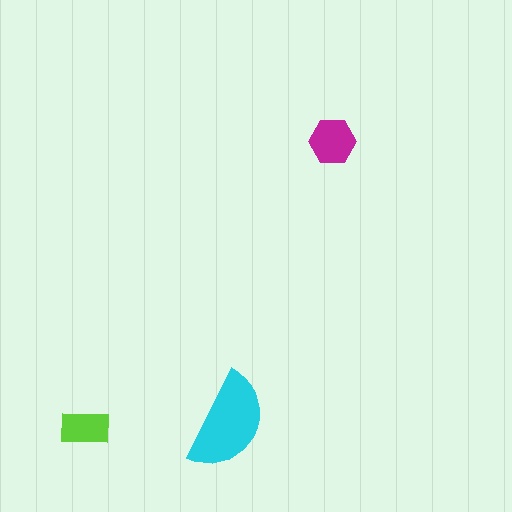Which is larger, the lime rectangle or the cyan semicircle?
The cyan semicircle.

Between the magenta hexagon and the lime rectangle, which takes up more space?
The magenta hexagon.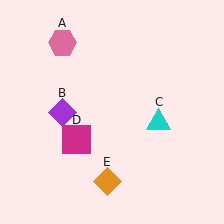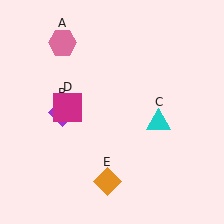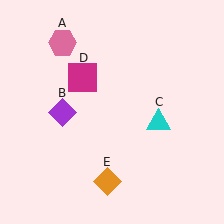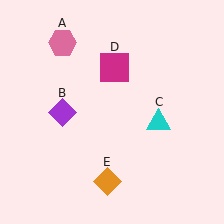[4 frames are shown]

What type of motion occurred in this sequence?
The magenta square (object D) rotated clockwise around the center of the scene.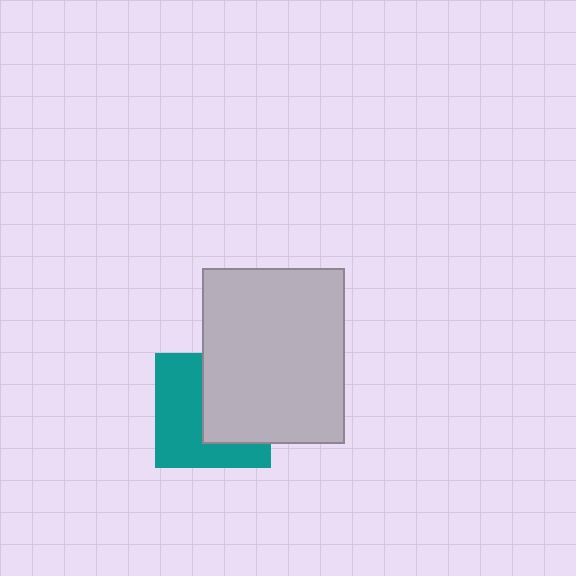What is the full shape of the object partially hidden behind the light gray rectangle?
The partially hidden object is a teal square.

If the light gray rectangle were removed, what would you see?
You would see the complete teal square.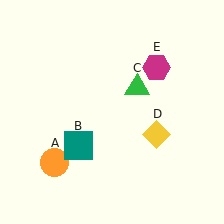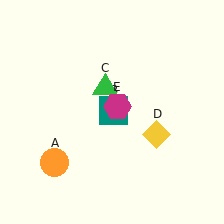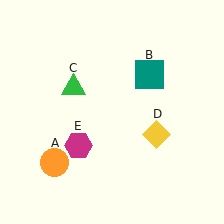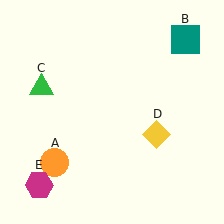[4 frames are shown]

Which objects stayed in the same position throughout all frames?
Orange circle (object A) and yellow diamond (object D) remained stationary.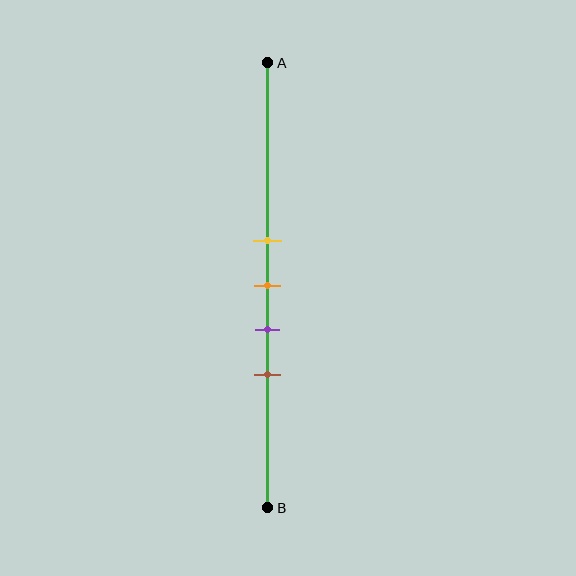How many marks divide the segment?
There are 4 marks dividing the segment.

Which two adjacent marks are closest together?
The yellow and orange marks are the closest adjacent pair.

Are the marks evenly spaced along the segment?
Yes, the marks are approximately evenly spaced.